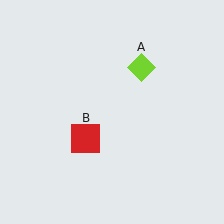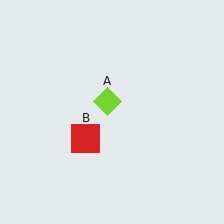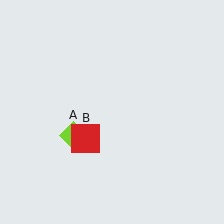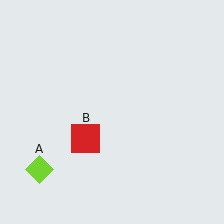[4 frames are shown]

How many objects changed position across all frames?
1 object changed position: lime diamond (object A).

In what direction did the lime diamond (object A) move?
The lime diamond (object A) moved down and to the left.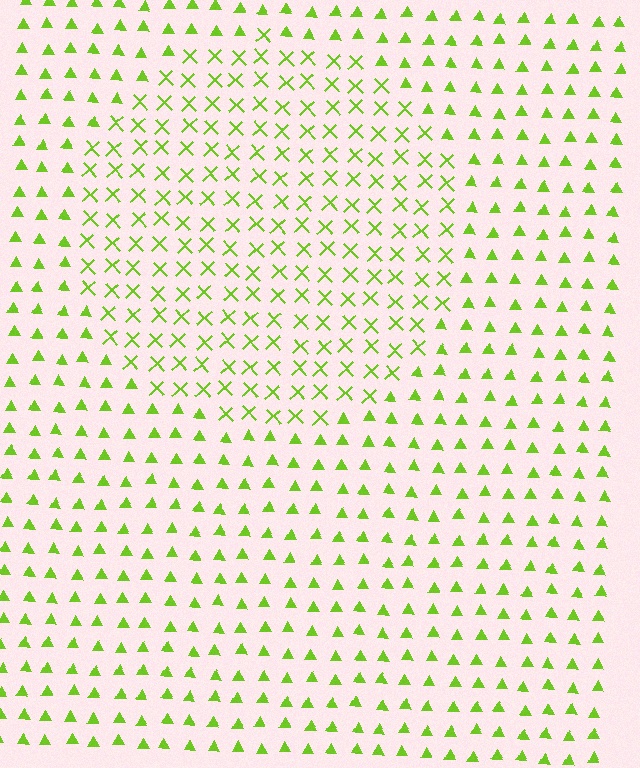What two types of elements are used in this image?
The image uses X marks inside the circle region and triangles outside it.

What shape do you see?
I see a circle.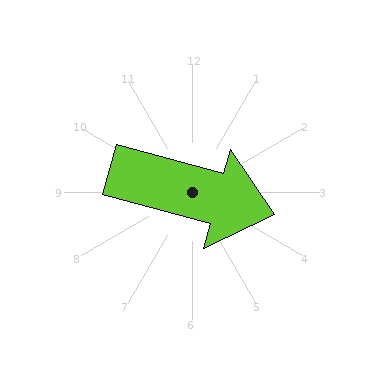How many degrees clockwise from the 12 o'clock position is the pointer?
Approximately 105 degrees.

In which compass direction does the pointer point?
East.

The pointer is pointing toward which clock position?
Roughly 4 o'clock.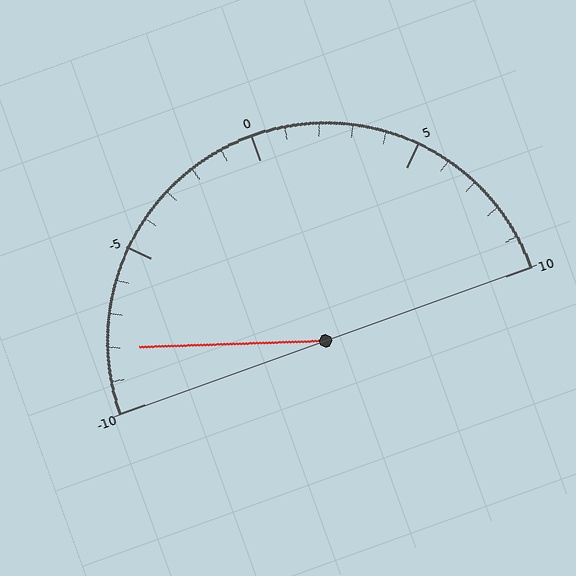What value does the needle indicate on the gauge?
The needle indicates approximately -8.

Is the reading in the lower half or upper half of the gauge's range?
The reading is in the lower half of the range (-10 to 10).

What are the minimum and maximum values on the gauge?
The gauge ranges from -10 to 10.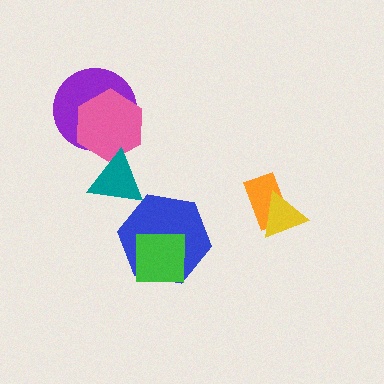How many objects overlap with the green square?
1 object overlaps with the green square.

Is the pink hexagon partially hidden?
Yes, it is partially covered by another shape.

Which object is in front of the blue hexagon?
The green square is in front of the blue hexagon.